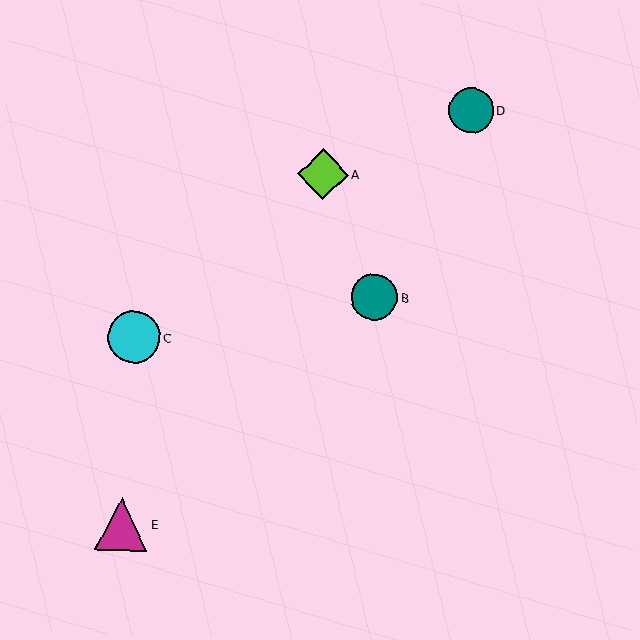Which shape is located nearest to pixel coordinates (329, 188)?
The lime diamond (labeled A) at (323, 174) is nearest to that location.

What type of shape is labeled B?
Shape B is a teal circle.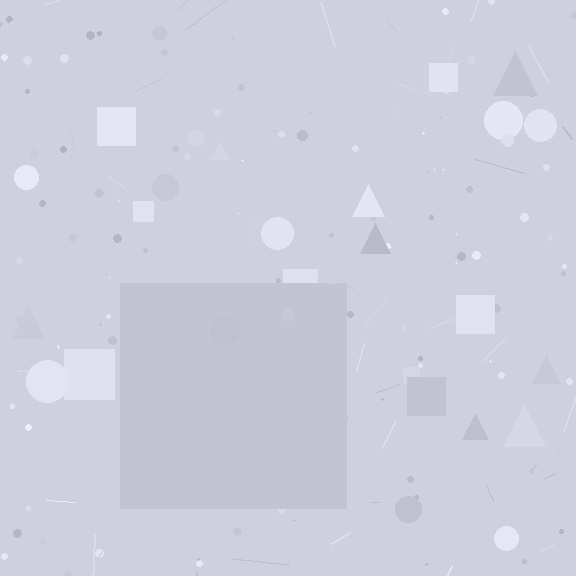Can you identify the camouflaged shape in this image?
The camouflaged shape is a square.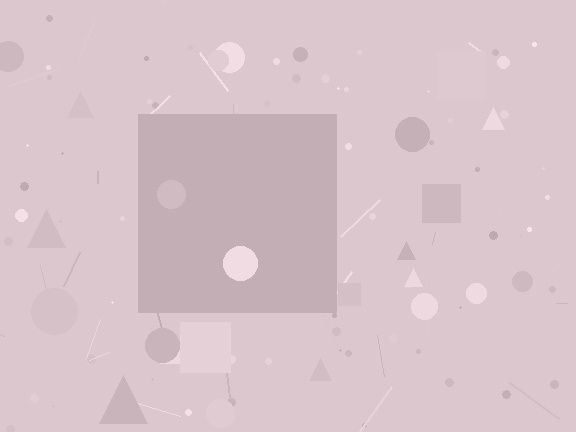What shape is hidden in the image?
A square is hidden in the image.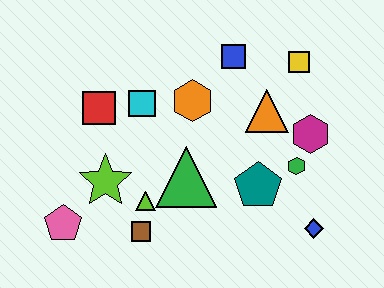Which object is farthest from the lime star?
The yellow square is farthest from the lime star.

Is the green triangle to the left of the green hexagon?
Yes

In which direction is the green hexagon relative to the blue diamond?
The green hexagon is above the blue diamond.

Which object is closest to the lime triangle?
The brown square is closest to the lime triangle.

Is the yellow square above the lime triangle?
Yes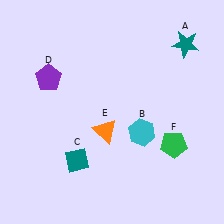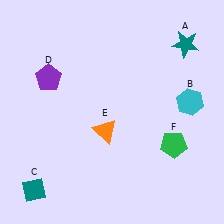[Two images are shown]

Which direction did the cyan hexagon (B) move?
The cyan hexagon (B) moved right.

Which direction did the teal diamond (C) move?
The teal diamond (C) moved left.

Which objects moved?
The objects that moved are: the cyan hexagon (B), the teal diamond (C).